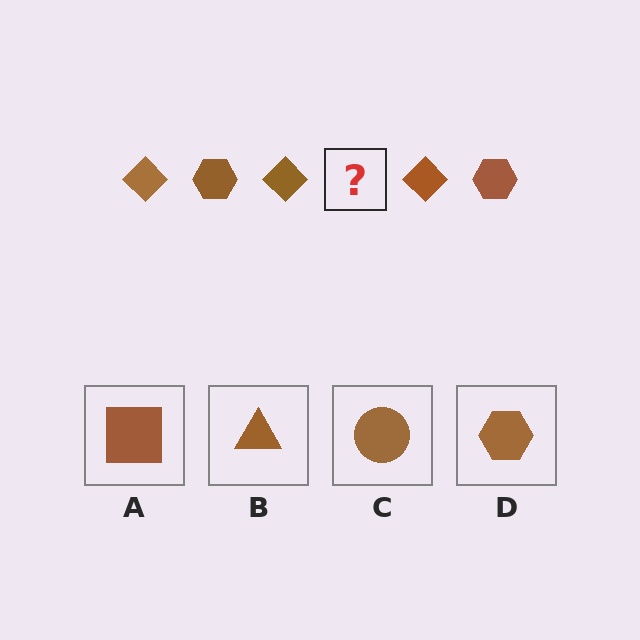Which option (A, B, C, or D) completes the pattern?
D.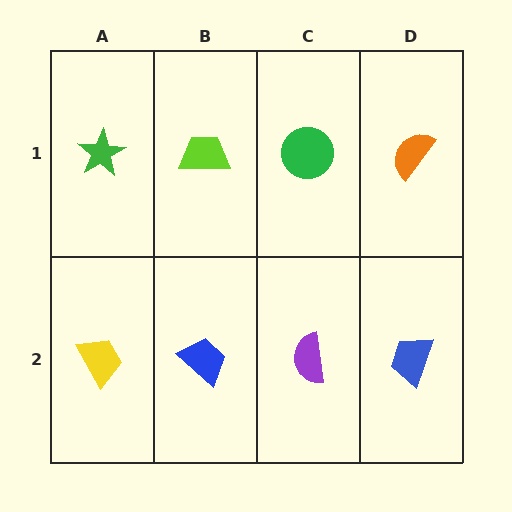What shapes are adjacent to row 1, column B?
A blue trapezoid (row 2, column B), a green star (row 1, column A), a green circle (row 1, column C).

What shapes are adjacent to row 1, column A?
A yellow trapezoid (row 2, column A), a lime trapezoid (row 1, column B).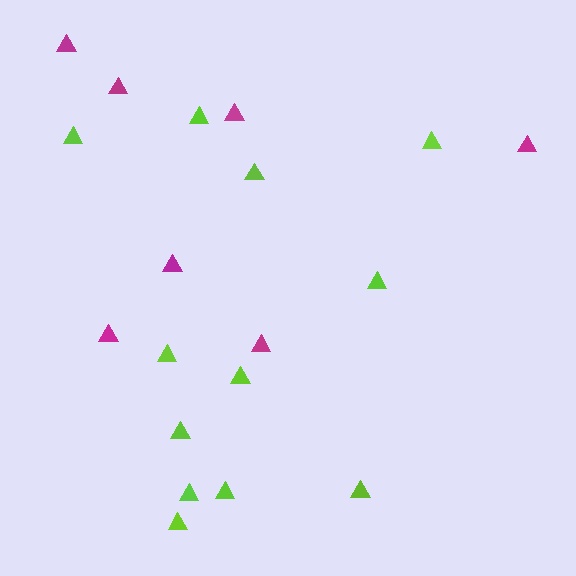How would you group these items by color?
There are 2 groups: one group of magenta triangles (7) and one group of lime triangles (12).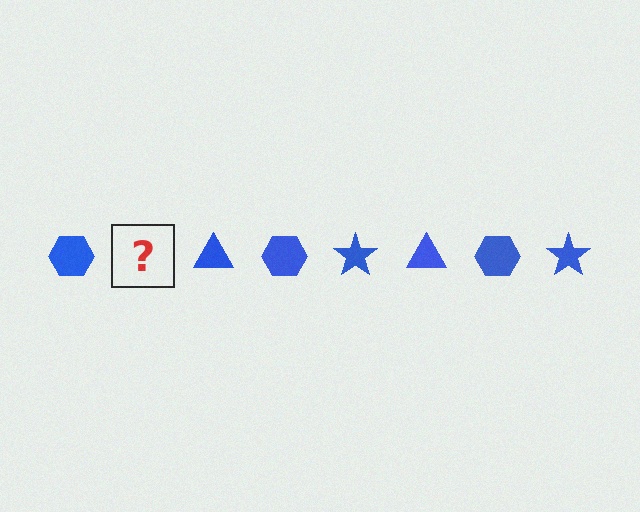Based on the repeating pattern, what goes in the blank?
The blank should be a blue star.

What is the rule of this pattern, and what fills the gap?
The rule is that the pattern cycles through hexagon, star, triangle shapes in blue. The gap should be filled with a blue star.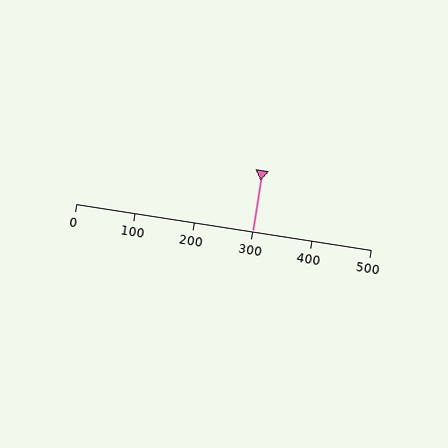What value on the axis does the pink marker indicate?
The marker indicates approximately 300.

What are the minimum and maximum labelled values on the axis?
The axis runs from 0 to 500.